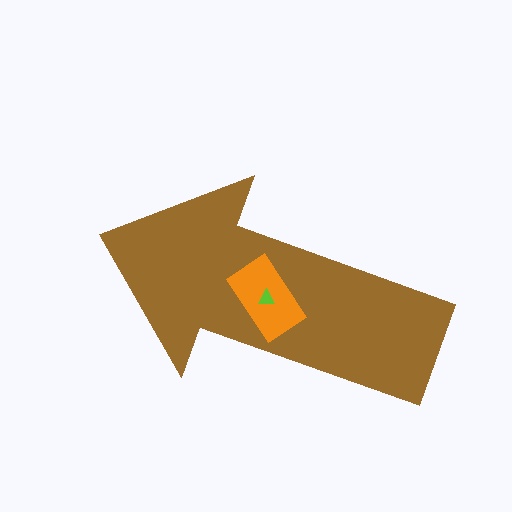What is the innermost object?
The lime triangle.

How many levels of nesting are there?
3.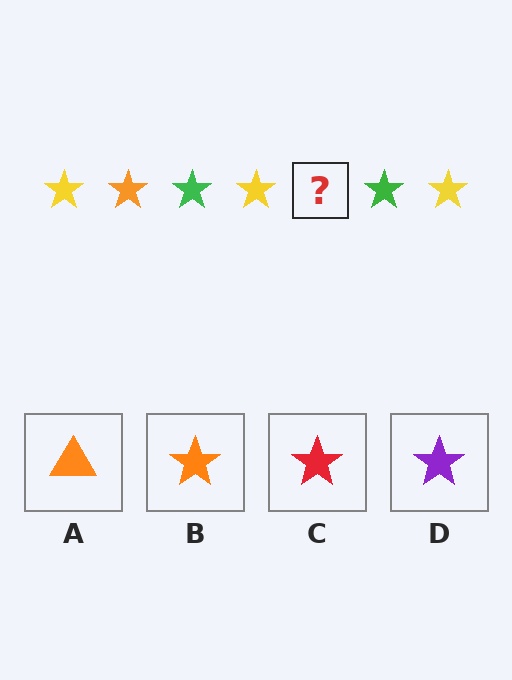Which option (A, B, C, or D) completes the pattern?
B.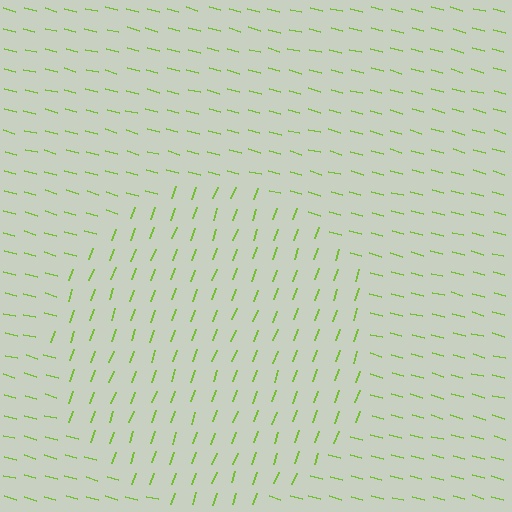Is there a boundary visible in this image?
Yes, there is a texture boundary formed by a change in line orientation.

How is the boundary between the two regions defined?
The boundary is defined purely by a change in line orientation (approximately 86 degrees difference). All lines are the same color and thickness.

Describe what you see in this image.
The image is filled with small lime line segments. A circle region in the image has lines oriented differently from the surrounding lines, creating a visible texture boundary.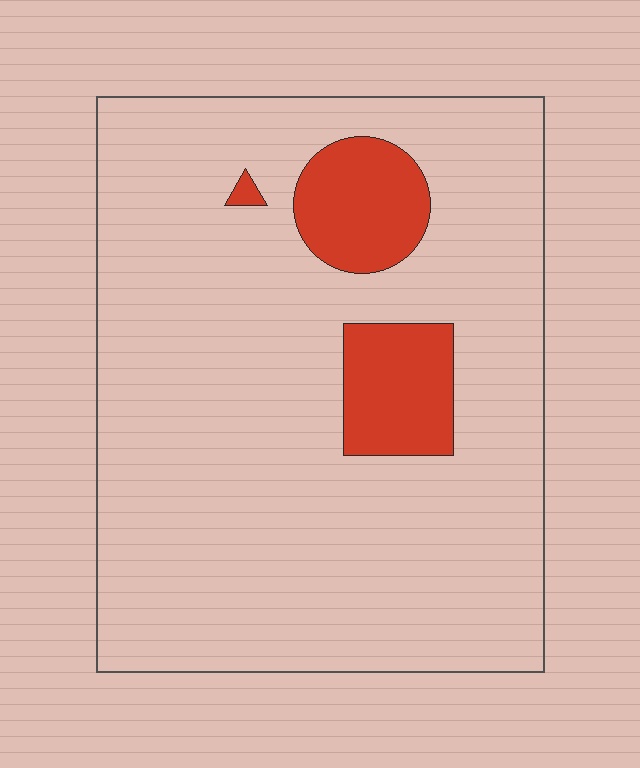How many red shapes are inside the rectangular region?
3.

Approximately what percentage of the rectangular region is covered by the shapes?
Approximately 10%.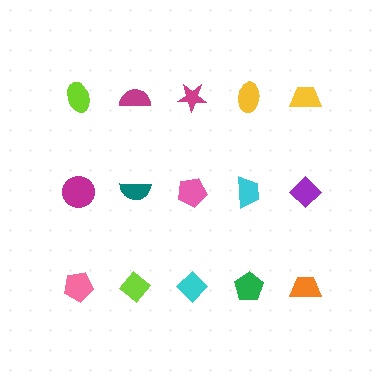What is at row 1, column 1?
A lime ellipse.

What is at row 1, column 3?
A magenta star.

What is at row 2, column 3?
A pink pentagon.